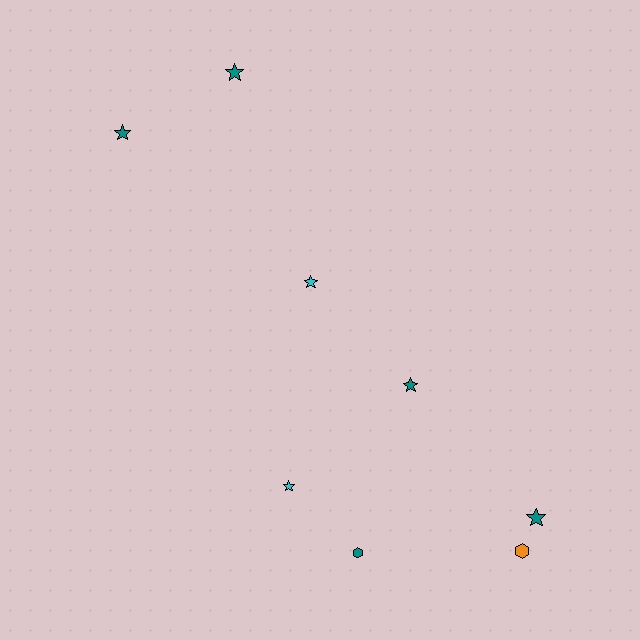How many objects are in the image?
There are 8 objects.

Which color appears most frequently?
Teal, with 5 objects.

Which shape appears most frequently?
Star, with 6 objects.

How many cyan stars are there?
There are 2 cyan stars.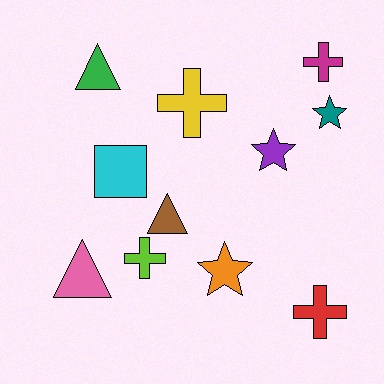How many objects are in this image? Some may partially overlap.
There are 11 objects.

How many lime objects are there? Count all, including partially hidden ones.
There is 1 lime object.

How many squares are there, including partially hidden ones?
There is 1 square.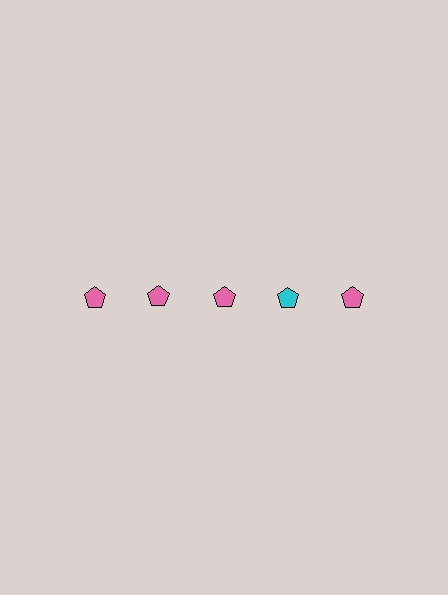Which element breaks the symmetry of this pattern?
The cyan pentagon in the top row, second from right column breaks the symmetry. All other shapes are pink pentagons.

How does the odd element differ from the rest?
It has a different color: cyan instead of pink.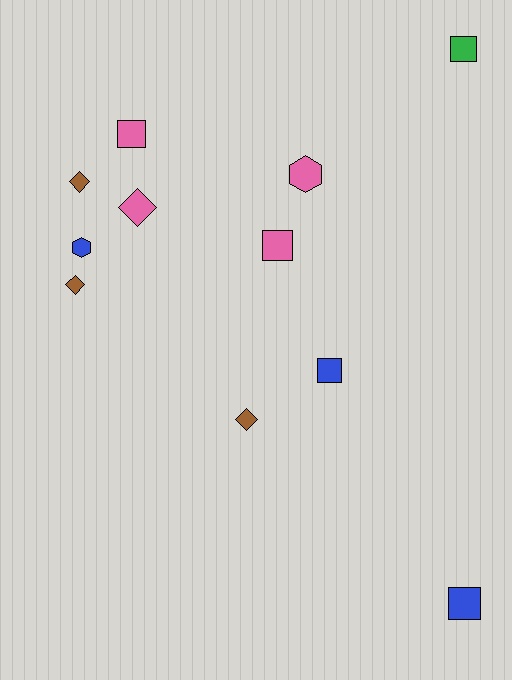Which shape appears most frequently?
Square, with 5 objects.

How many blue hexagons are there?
There is 1 blue hexagon.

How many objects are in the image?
There are 11 objects.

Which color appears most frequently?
Pink, with 4 objects.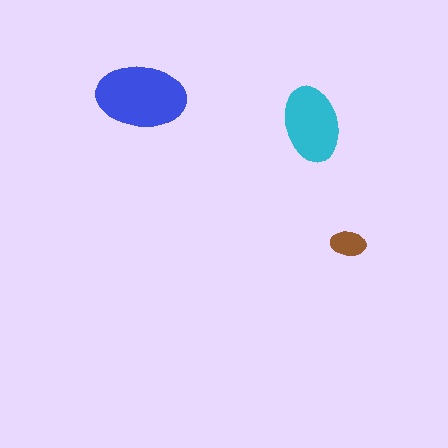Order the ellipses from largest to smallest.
the blue one, the cyan one, the brown one.